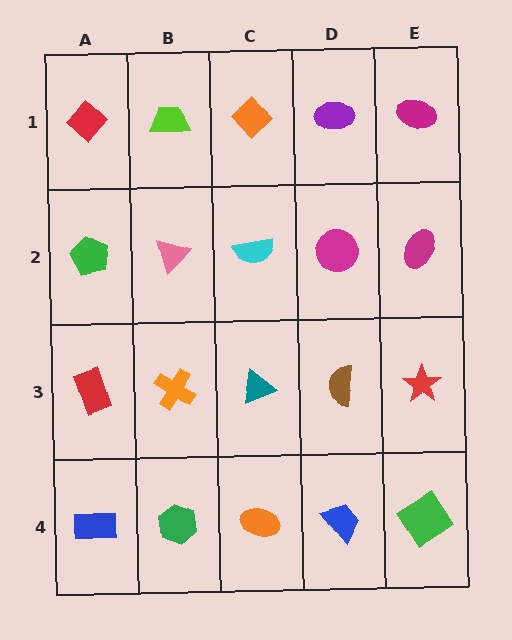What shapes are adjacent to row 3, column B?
A pink triangle (row 2, column B), a green hexagon (row 4, column B), a red rectangle (row 3, column A), a teal triangle (row 3, column C).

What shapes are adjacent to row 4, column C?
A teal triangle (row 3, column C), a green hexagon (row 4, column B), a blue trapezoid (row 4, column D).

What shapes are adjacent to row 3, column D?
A magenta circle (row 2, column D), a blue trapezoid (row 4, column D), a teal triangle (row 3, column C), a red star (row 3, column E).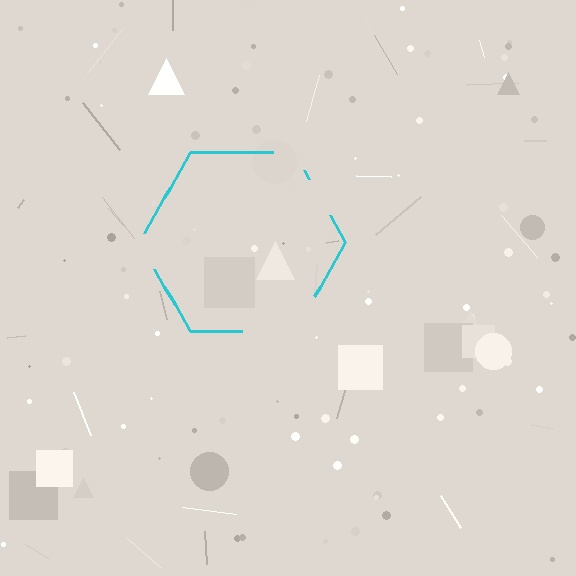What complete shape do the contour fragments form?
The contour fragments form a hexagon.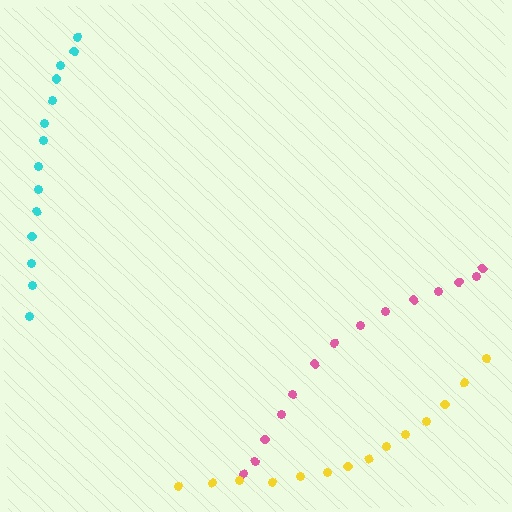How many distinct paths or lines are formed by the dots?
There are 3 distinct paths.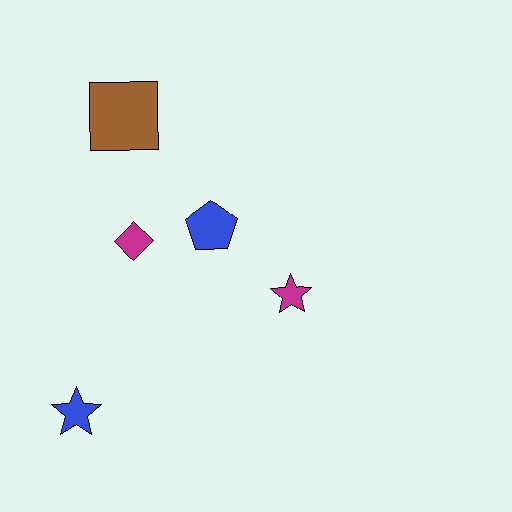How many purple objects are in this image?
There are no purple objects.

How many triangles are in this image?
There are no triangles.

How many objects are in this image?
There are 5 objects.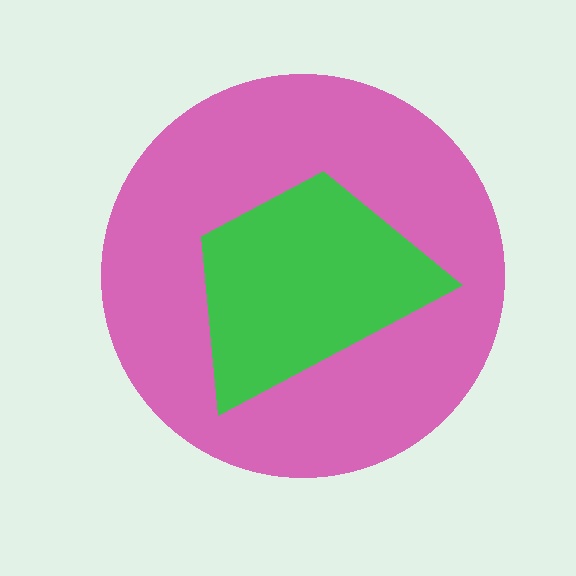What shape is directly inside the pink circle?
The green trapezoid.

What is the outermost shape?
The pink circle.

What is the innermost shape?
The green trapezoid.